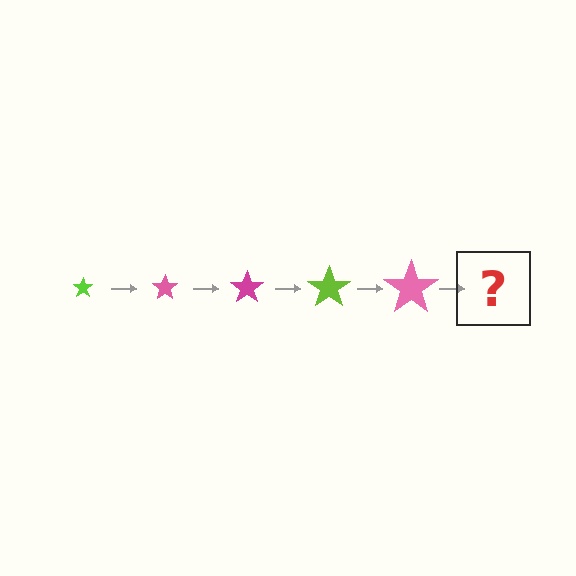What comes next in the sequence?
The next element should be a magenta star, larger than the previous one.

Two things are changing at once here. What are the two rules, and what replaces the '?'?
The two rules are that the star grows larger each step and the color cycles through lime, pink, and magenta. The '?' should be a magenta star, larger than the previous one.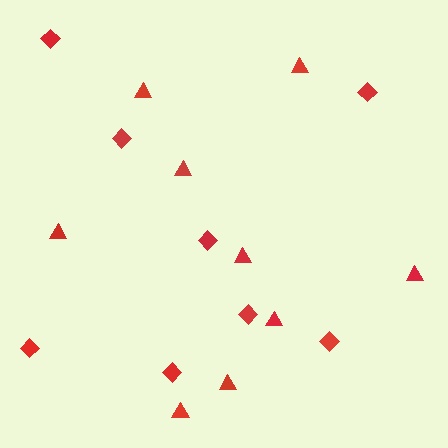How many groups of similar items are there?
There are 2 groups: one group of diamonds (8) and one group of triangles (9).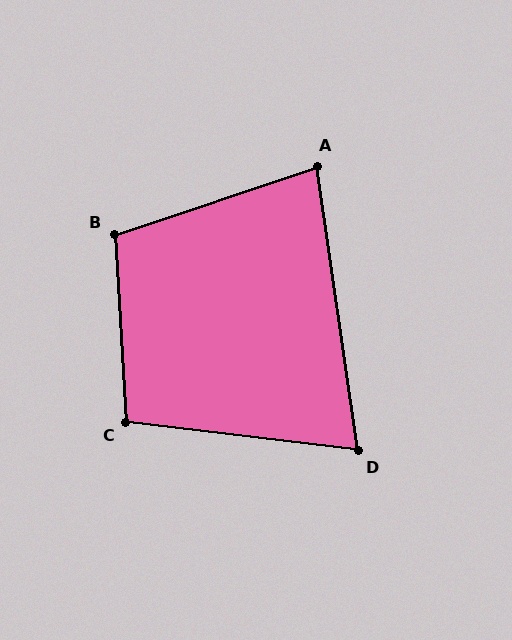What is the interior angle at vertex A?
Approximately 80 degrees (acute).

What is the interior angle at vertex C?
Approximately 100 degrees (obtuse).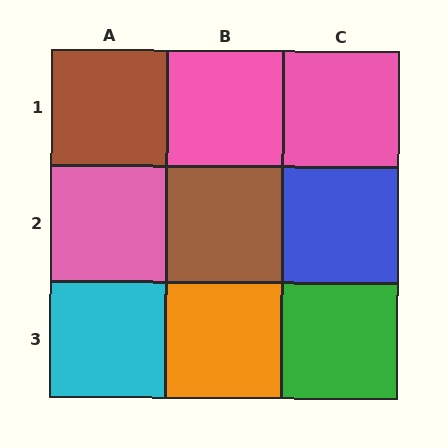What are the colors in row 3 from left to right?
Cyan, orange, green.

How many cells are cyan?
1 cell is cyan.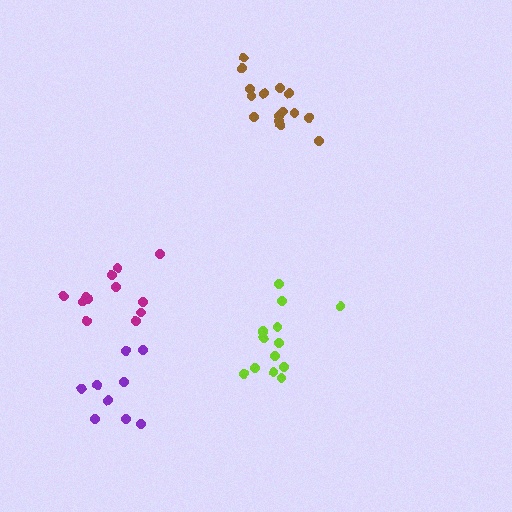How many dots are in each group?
Group 1: 15 dots, Group 2: 9 dots, Group 3: 14 dots, Group 4: 12 dots (50 total).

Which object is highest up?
The brown cluster is topmost.